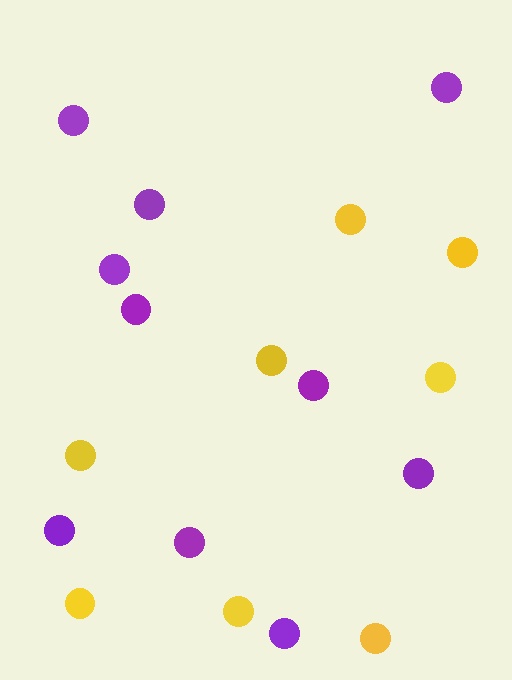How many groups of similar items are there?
There are 2 groups: one group of yellow circles (8) and one group of purple circles (10).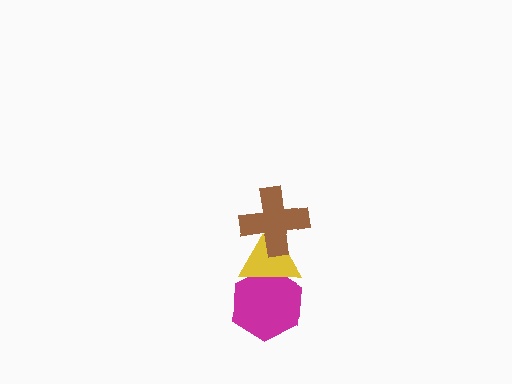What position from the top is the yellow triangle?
The yellow triangle is 2nd from the top.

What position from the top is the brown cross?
The brown cross is 1st from the top.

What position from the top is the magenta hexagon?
The magenta hexagon is 3rd from the top.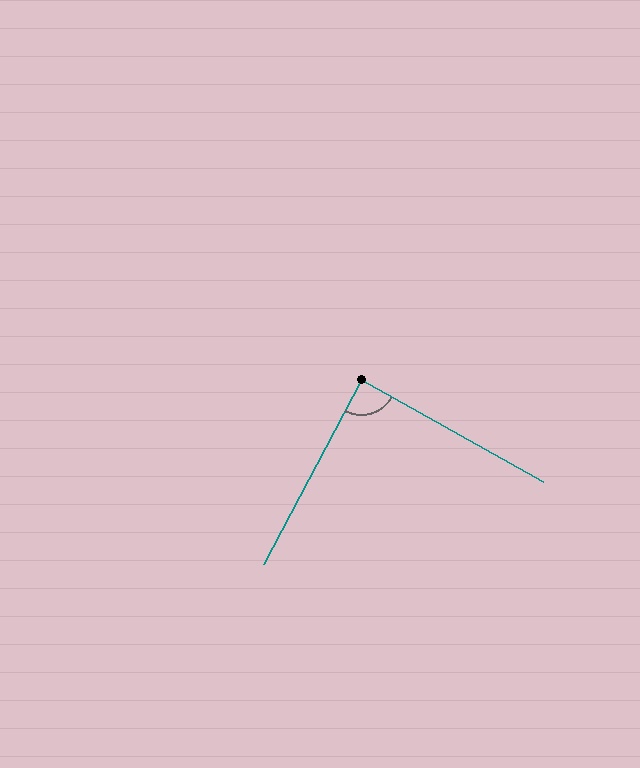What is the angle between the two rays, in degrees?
Approximately 89 degrees.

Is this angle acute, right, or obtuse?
It is approximately a right angle.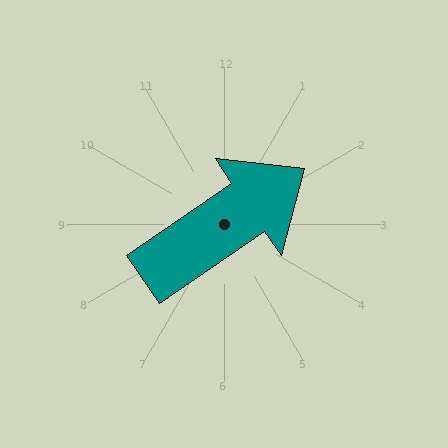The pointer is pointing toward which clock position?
Roughly 2 o'clock.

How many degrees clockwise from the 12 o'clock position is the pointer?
Approximately 56 degrees.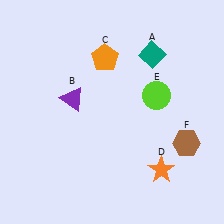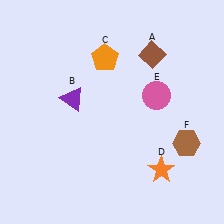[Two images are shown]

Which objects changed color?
A changed from teal to brown. E changed from lime to pink.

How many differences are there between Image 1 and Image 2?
There are 2 differences between the two images.